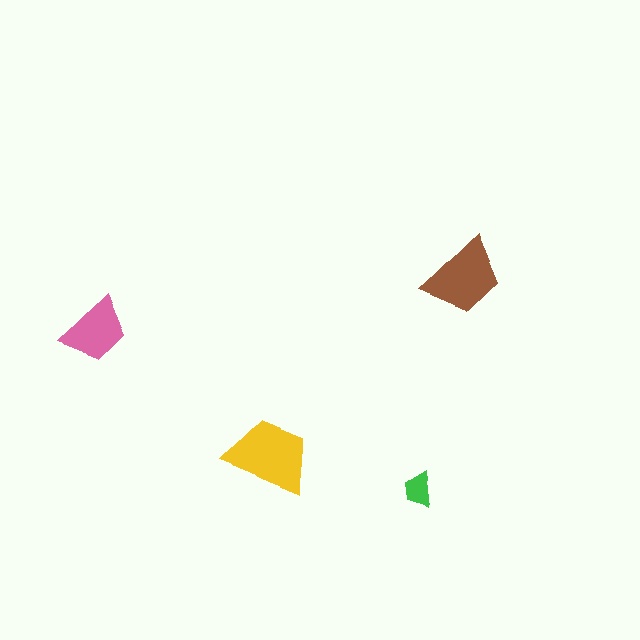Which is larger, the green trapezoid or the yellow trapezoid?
The yellow one.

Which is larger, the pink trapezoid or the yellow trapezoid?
The yellow one.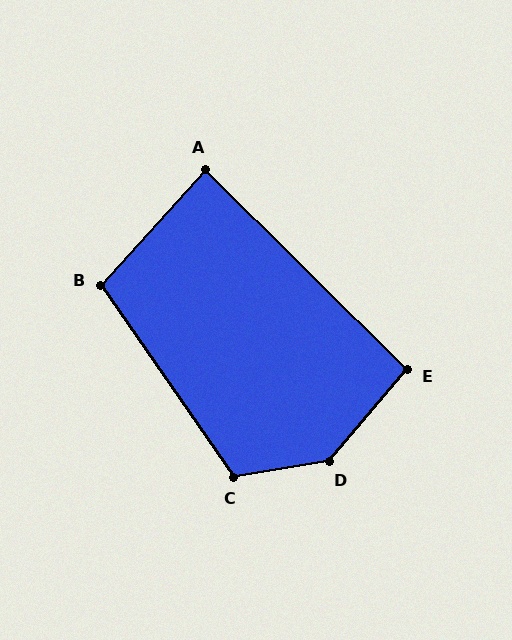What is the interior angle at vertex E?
Approximately 95 degrees (approximately right).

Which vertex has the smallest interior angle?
A, at approximately 87 degrees.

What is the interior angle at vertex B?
Approximately 103 degrees (obtuse).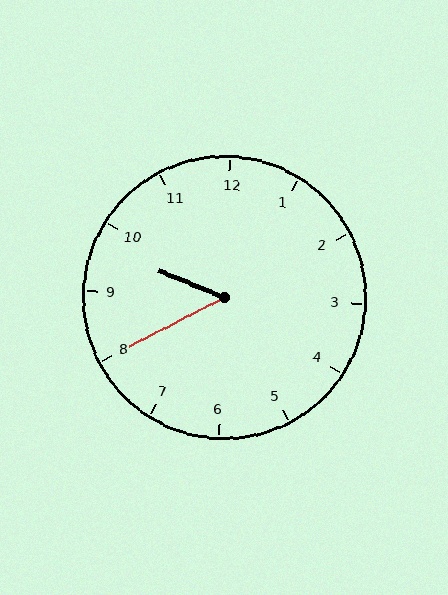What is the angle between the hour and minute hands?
Approximately 50 degrees.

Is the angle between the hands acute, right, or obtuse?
It is acute.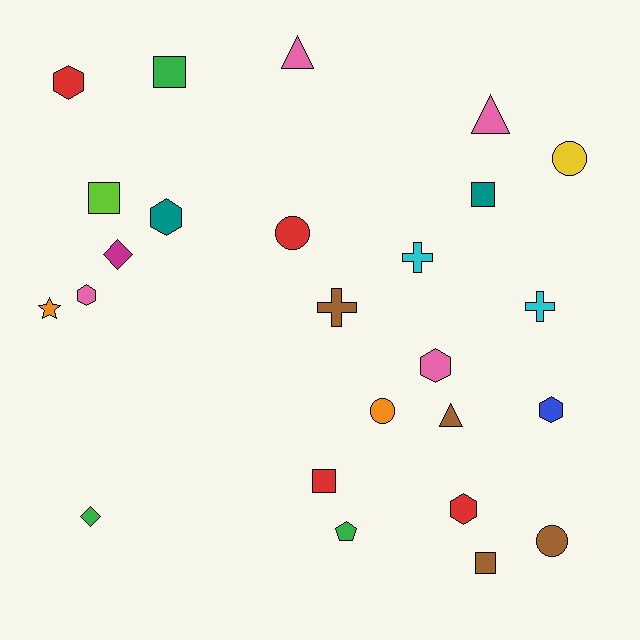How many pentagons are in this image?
There is 1 pentagon.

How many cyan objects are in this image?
There are 2 cyan objects.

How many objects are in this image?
There are 25 objects.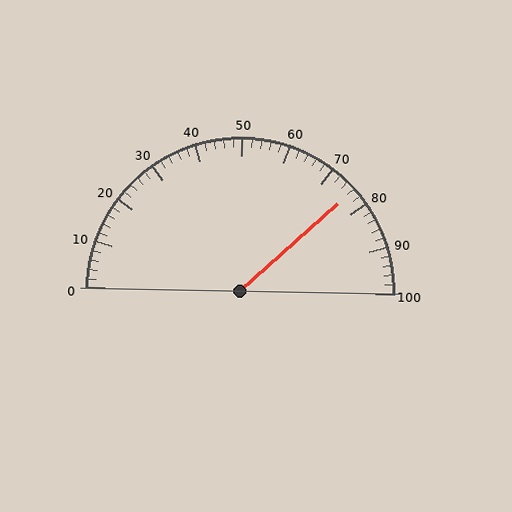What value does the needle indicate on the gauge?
The needle indicates approximately 76.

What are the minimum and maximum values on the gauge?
The gauge ranges from 0 to 100.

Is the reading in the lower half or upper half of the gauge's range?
The reading is in the upper half of the range (0 to 100).